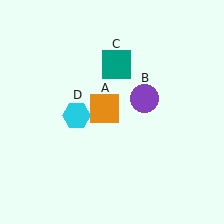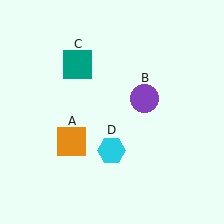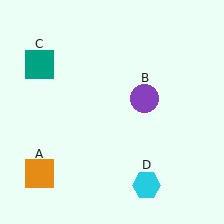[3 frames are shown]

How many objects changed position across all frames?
3 objects changed position: orange square (object A), teal square (object C), cyan hexagon (object D).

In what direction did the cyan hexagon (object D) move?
The cyan hexagon (object D) moved down and to the right.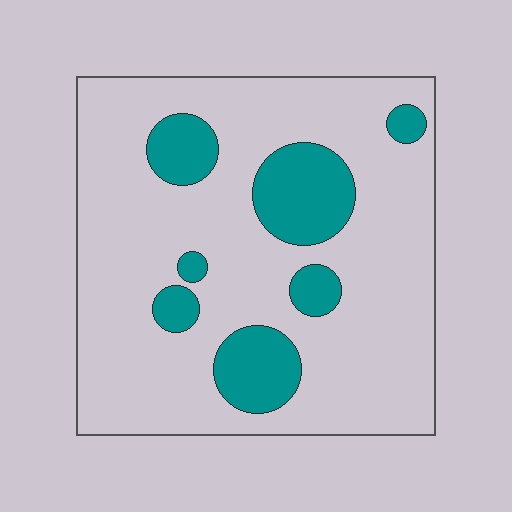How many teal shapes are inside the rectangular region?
7.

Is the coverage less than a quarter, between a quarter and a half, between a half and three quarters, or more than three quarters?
Less than a quarter.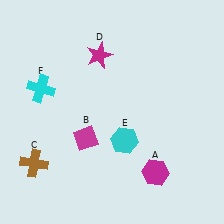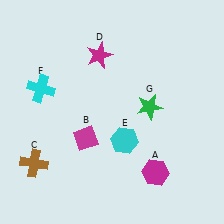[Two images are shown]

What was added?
A green star (G) was added in Image 2.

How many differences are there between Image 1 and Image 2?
There is 1 difference between the two images.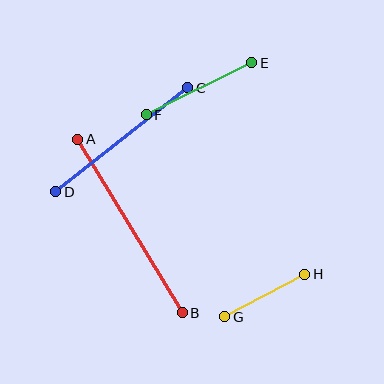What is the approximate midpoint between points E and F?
The midpoint is at approximately (199, 89) pixels.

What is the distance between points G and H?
The distance is approximately 91 pixels.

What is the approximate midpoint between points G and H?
The midpoint is at approximately (265, 295) pixels.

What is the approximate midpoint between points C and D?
The midpoint is at approximately (122, 140) pixels.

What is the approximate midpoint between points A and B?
The midpoint is at approximately (130, 226) pixels.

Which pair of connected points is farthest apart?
Points A and B are farthest apart.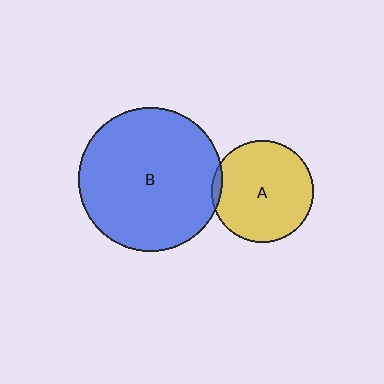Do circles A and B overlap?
Yes.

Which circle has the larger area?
Circle B (blue).